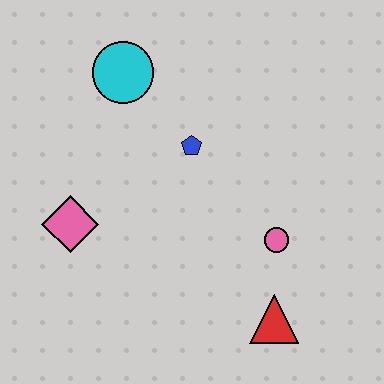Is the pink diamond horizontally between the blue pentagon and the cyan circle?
No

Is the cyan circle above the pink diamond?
Yes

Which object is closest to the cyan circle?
The blue pentagon is closest to the cyan circle.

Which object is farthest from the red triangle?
The cyan circle is farthest from the red triangle.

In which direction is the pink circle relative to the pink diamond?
The pink circle is to the right of the pink diamond.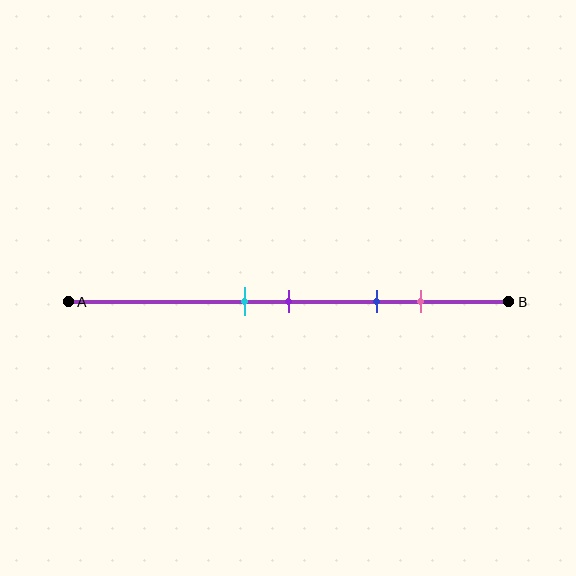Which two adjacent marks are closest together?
The cyan and purple marks are the closest adjacent pair.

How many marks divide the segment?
There are 4 marks dividing the segment.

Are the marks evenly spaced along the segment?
No, the marks are not evenly spaced.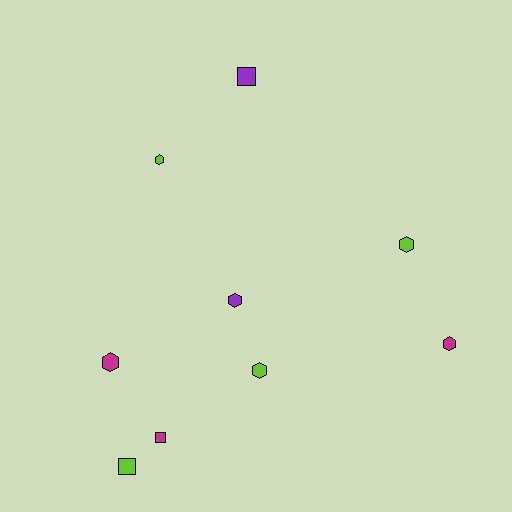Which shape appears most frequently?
Hexagon, with 6 objects.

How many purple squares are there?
There is 1 purple square.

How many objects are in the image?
There are 9 objects.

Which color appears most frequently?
Lime, with 4 objects.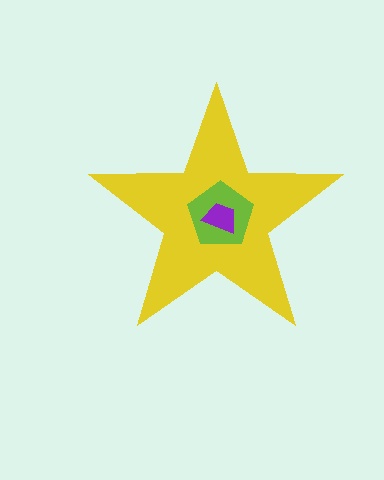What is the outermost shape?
The yellow star.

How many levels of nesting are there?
3.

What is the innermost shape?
The purple trapezoid.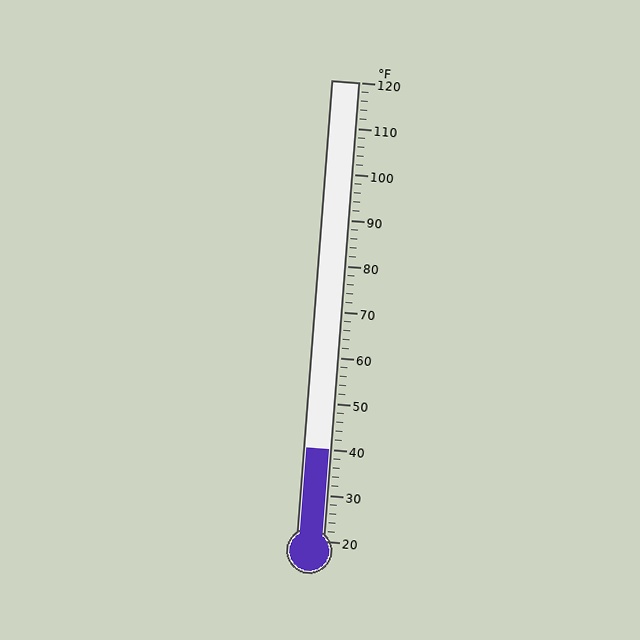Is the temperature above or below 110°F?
The temperature is below 110°F.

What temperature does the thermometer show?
The thermometer shows approximately 40°F.